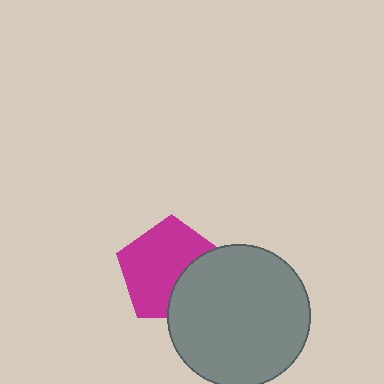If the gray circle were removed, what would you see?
You would see the complete magenta pentagon.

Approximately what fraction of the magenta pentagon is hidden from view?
Roughly 32% of the magenta pentagon is hidden behind the gray circle.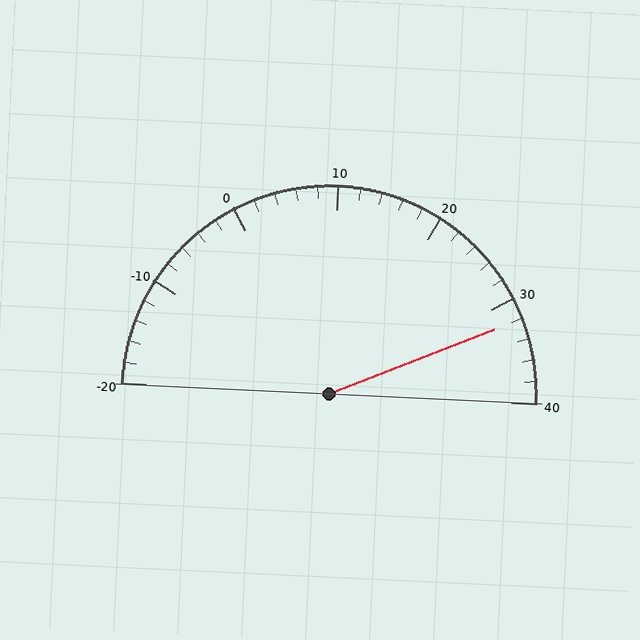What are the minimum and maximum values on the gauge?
The gauge ranges from -20 to 40.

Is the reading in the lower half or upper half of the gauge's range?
The reading is in the upper half of the range (-20 to 40).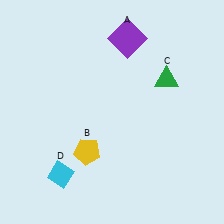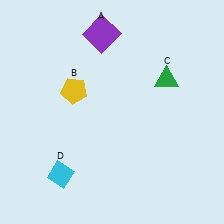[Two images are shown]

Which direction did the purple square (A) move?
The purple square (A) moved left.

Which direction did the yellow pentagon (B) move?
The yellow pentagon (B) moved up.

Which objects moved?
The objects that moved are: the purple square (A), the yellow pentagon (B).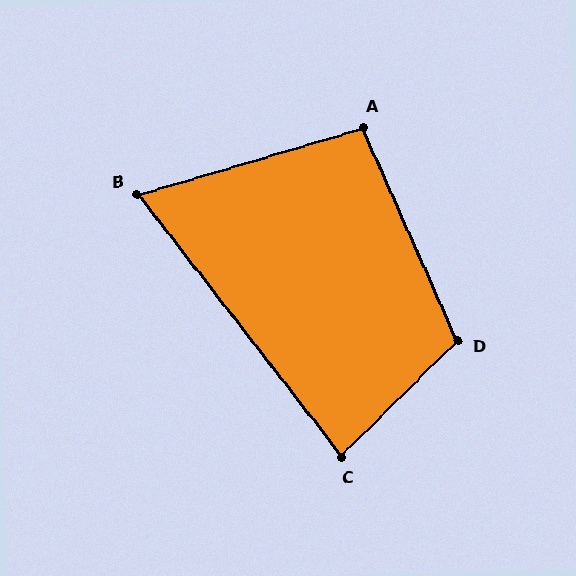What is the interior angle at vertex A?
Approximately 97 degrees (obtuse).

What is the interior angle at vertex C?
Approximately 83 degrees (acute).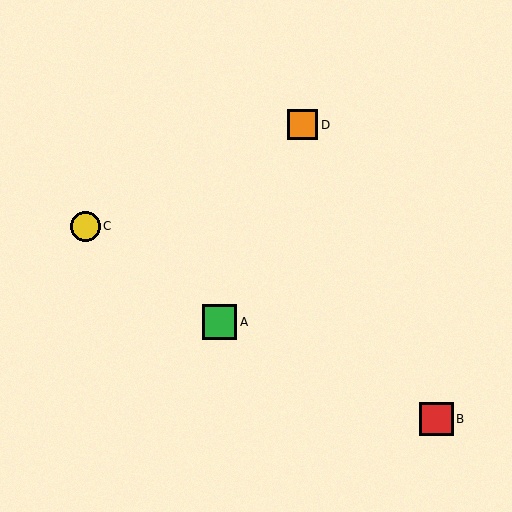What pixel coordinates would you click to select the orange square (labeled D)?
Click at (302, 125) to select the orange square D.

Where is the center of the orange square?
The center of the orange square is at (302, 125).